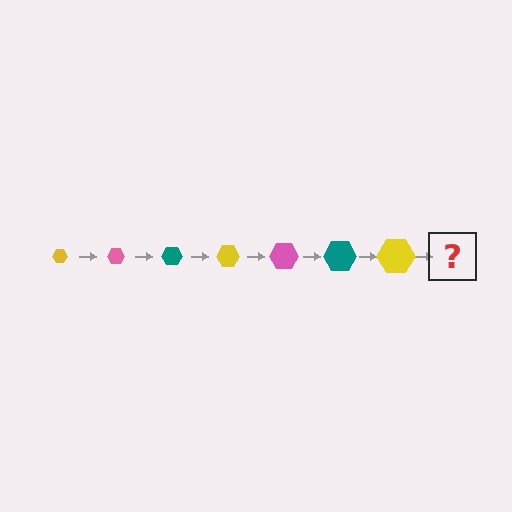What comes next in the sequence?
The next element should be a pink hexagon, larger than the previous one.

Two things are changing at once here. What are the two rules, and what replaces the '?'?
The two rules are that the hexagon grows larger each step and the color cycles through yellow, pink, and teal. The '?' should be a pink hexagon, larger than the previous one.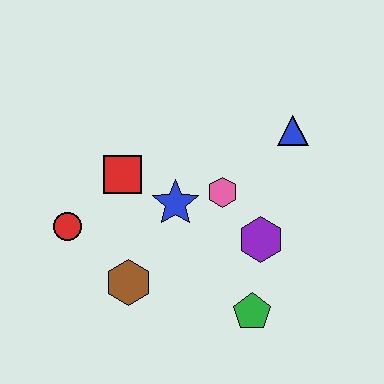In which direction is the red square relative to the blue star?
The red square is to the left of the blue star.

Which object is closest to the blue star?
The pink hexagon is closest to the blue star.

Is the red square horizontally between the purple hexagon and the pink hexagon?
No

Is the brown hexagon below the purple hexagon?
Yes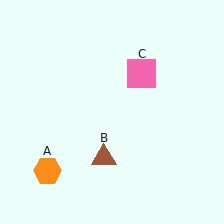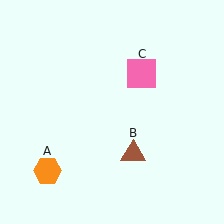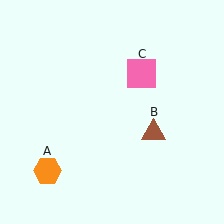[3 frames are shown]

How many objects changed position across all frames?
1 object changed position: brown triangle (object B).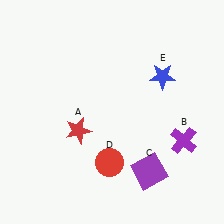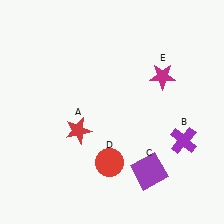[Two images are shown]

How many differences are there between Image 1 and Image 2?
There is 1 difference between the two images.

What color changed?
The star (E) changed from blue in Image 1 to magenta in Image 2.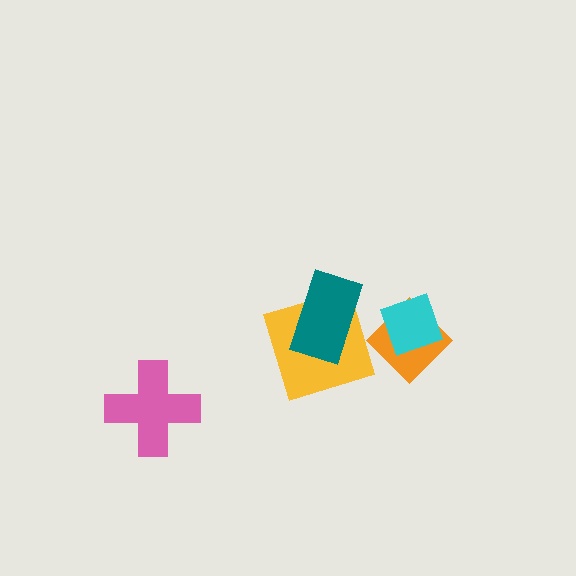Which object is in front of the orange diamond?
The cyan diamond is in front of the orange diamond.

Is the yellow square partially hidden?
Yes, it is partially covered by another shape.